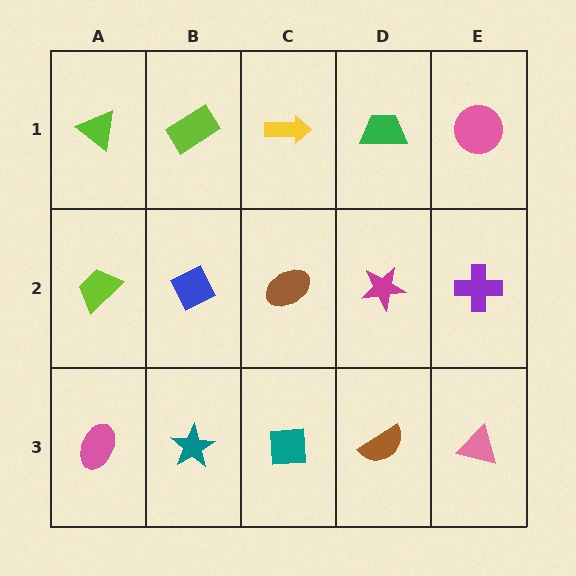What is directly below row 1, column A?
A lime trapezoid.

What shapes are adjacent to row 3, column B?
A blue diamond (row 2, column B), a pink ellipse (row 3, column A), a teal square (row 3, column C).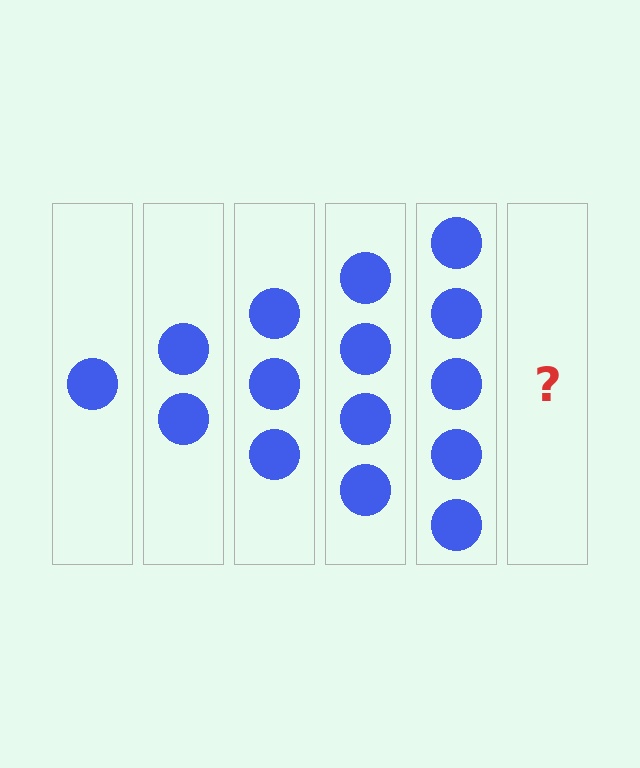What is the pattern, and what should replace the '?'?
The pattern is that each step adds one more circle. The '?' should be 6 circles.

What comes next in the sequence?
The next element should be 6 circles.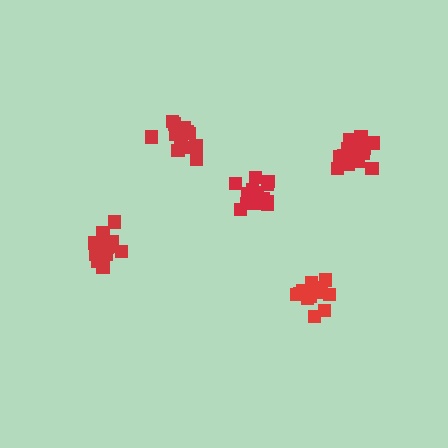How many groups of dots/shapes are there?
There are 5 groups.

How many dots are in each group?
Group 1: 19 dots, Group 2: 14 dots, Group 3: 16 dots, Group 4: 15 dots, Group 5: 15 dots (79 total).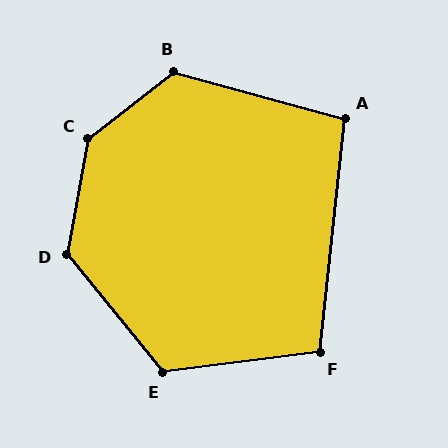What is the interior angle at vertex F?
Approximately 103 degrees (obtuse).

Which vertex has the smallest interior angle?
A, at approximately 99 degrees.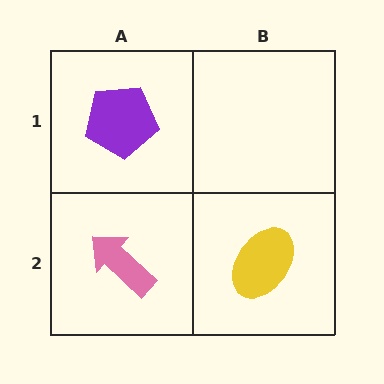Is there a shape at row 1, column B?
No, that cell is empty.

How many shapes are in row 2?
2 shapes.